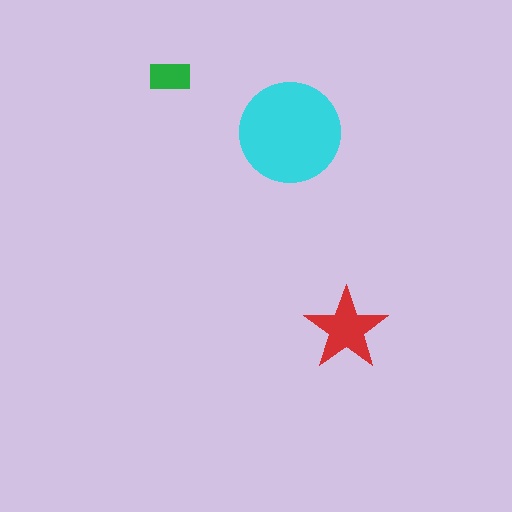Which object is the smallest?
The green rectangle.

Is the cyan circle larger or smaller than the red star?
Larger.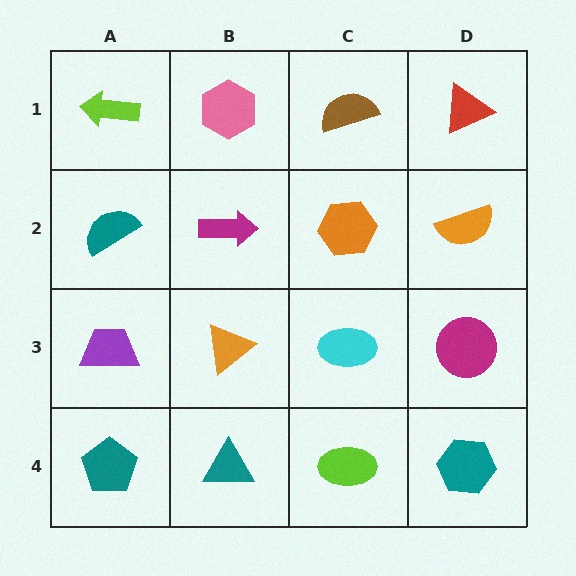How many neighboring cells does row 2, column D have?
3.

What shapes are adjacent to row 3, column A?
A teal semicircle (row 2, column A), a teal pentagon (row 4, column A), an orange triangle (row 3, column B).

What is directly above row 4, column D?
A magenta circle.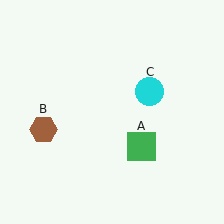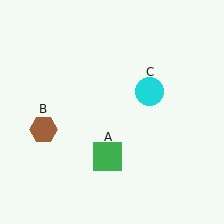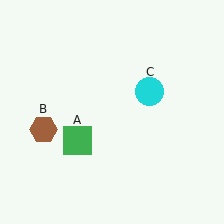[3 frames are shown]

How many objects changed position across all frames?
1 object changed position: green square (object A).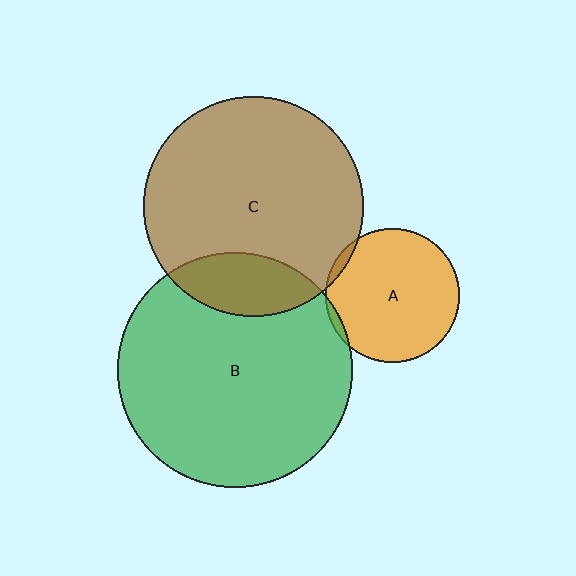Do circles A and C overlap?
Yes.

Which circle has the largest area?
Circle B (green).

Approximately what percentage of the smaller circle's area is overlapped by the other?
Approximately 5%.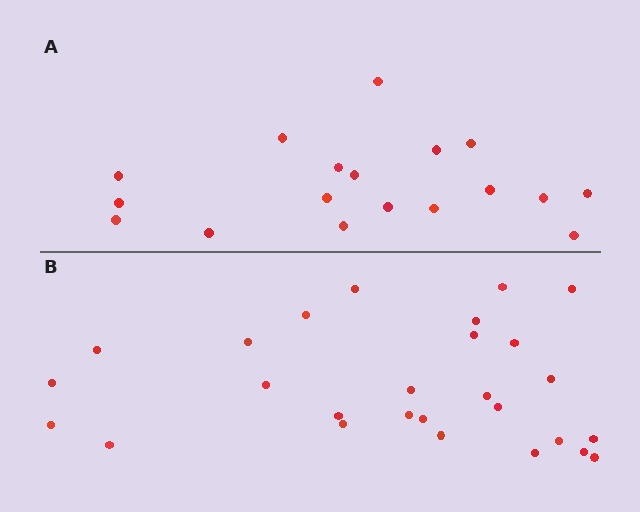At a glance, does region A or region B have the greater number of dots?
Region B (the bottom region) has more dots.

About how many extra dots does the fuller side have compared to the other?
Region B has roughly 8 or so more dots than region A.